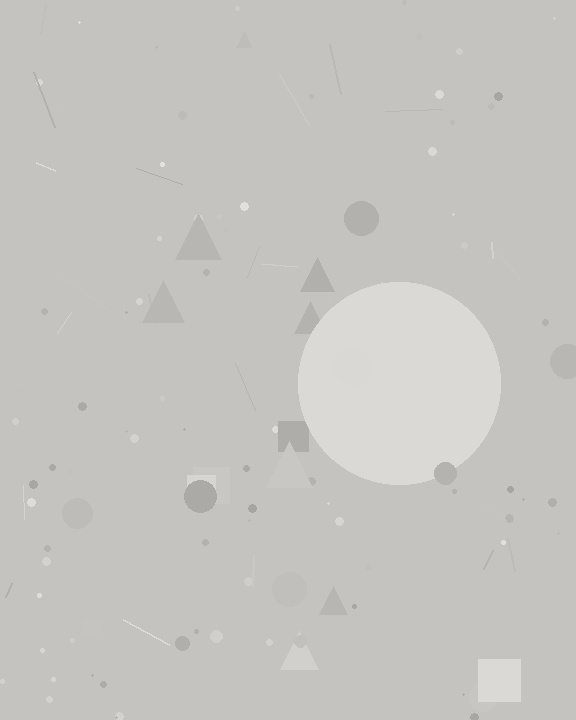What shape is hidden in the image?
A circle is hidden in the image.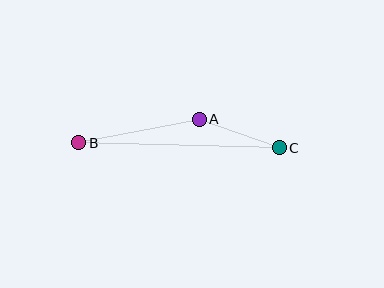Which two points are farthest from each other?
Points B and C are farthest from each other.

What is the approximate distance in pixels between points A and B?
The distance between A and B is approximately 123 pixels.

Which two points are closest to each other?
Points A and C are closest to each other.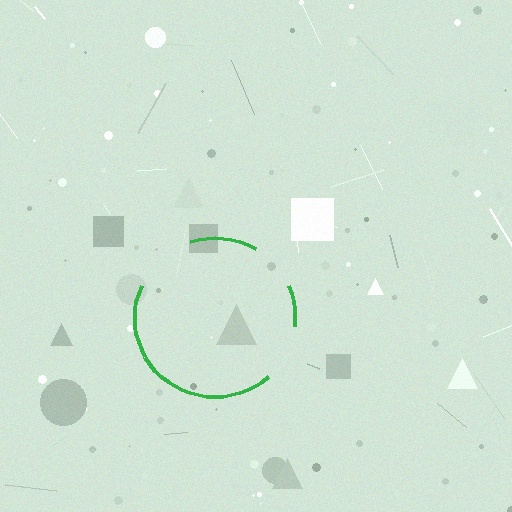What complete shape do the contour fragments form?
The contour fragments form a circle.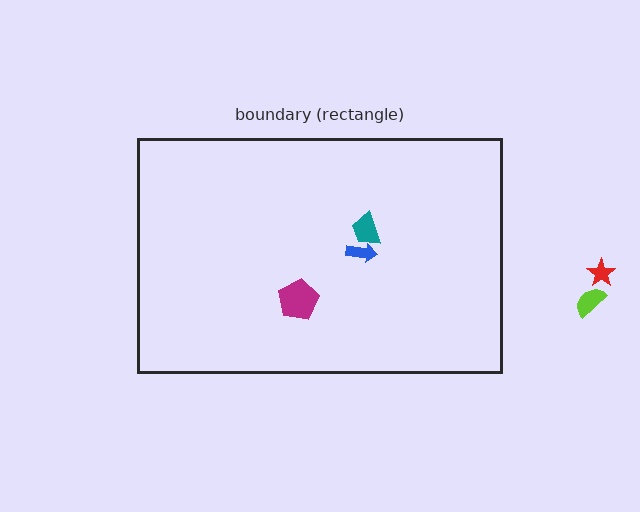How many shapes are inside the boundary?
3 inside, 2 outside.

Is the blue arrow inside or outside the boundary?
Inside.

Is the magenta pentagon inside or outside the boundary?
Inside.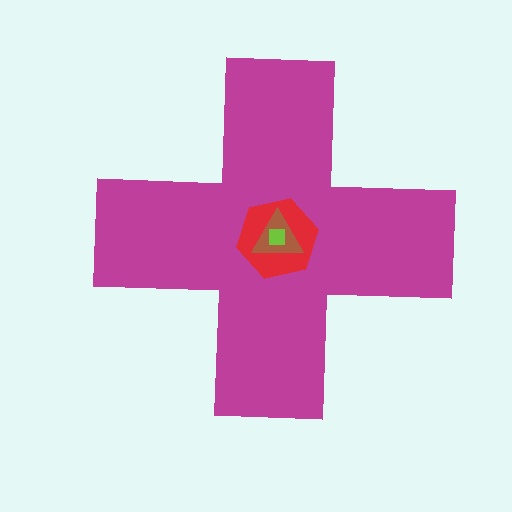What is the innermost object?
The lime square.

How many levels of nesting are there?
4.